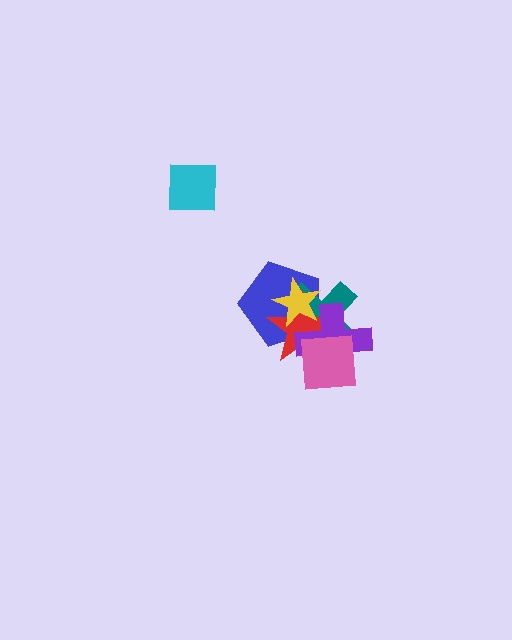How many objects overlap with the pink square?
3 objects overlap with the pink square.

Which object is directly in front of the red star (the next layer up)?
The yellow star is directly in front of the red star.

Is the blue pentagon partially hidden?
Yes, it is partially covered by another shape.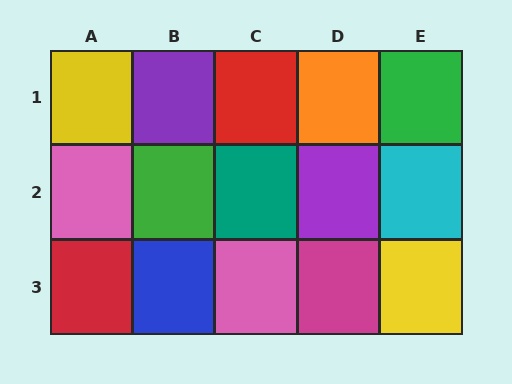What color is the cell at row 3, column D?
Magenta.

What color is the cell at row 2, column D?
Purple.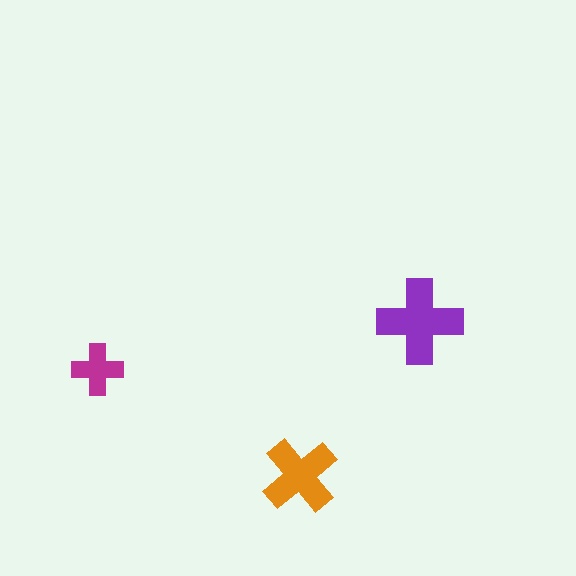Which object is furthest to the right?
The purple cross is rightmost.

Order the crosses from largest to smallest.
the purple one, the orange one, the magenta one.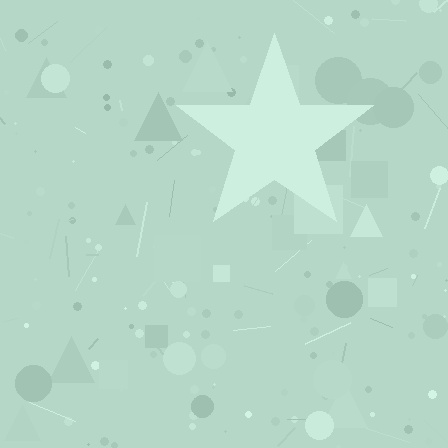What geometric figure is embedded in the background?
A star is embedded in the background.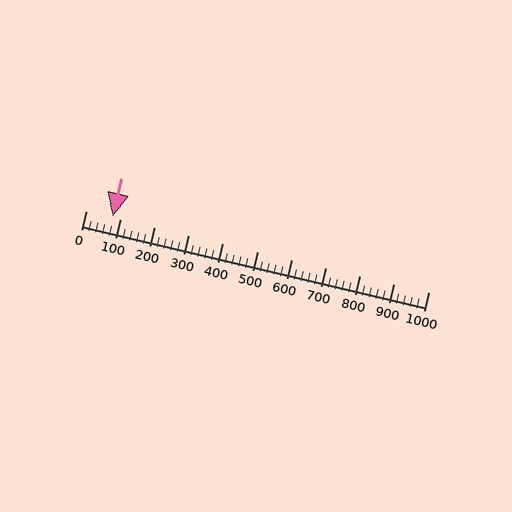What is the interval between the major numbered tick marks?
The major tick marks are spaced 100 units apart.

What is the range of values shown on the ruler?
The ruler shows values from 0 to 1000.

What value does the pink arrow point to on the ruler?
The pink arrow points to approximately 77.